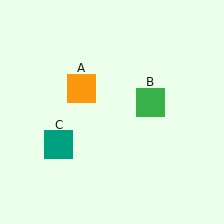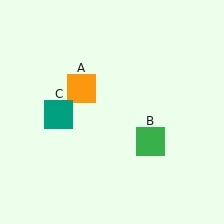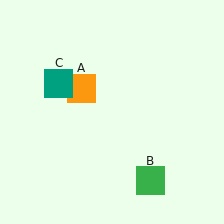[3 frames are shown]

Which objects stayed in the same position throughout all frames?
Orange square (object A) remained stationary.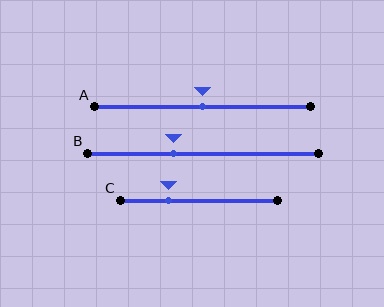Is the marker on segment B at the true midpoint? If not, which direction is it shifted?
No, the marker on segment B is shifted to the left by about 13% of the segment length.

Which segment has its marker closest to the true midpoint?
Segment A has its marker closest to the true midpoint.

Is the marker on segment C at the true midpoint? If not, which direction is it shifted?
No, the marker on segment C is shifted to the left by about 19% of the segment length.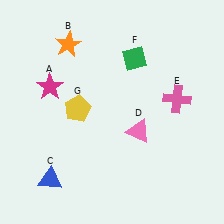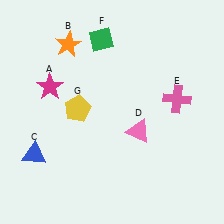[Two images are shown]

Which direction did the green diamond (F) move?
The green diamond (F) moved left.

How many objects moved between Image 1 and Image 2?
2 objects moved between the two images.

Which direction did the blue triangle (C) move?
The blue triangle (C) moved up.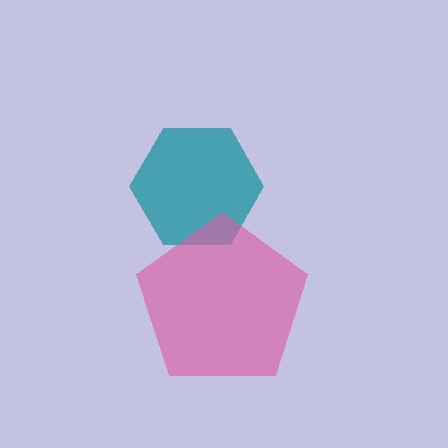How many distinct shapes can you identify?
There are 2 distinct shapes: a teal hexagon, a pink pentagon.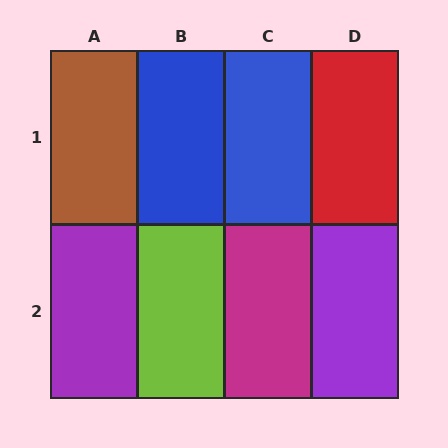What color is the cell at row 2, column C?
Magenta.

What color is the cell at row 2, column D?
Purple.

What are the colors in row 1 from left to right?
Brown, blue, blue, red.